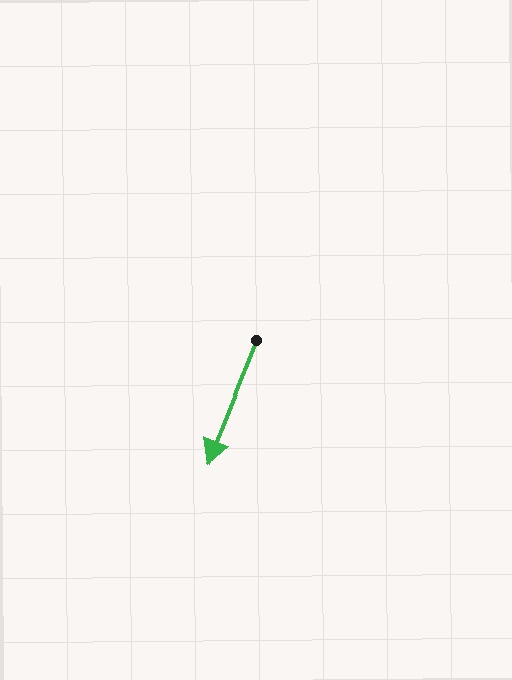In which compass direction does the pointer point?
South.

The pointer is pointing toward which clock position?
Roughly 7 o'clock.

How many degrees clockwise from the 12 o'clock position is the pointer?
Approximately 202 degrees.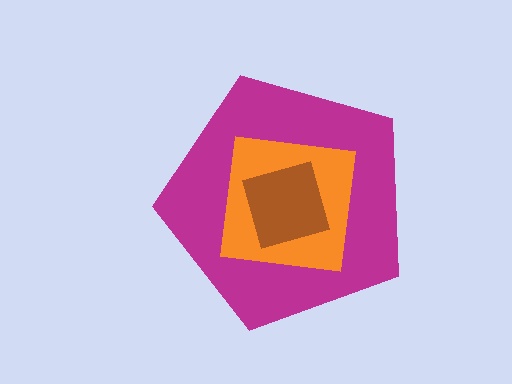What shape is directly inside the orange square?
The brown square.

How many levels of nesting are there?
3.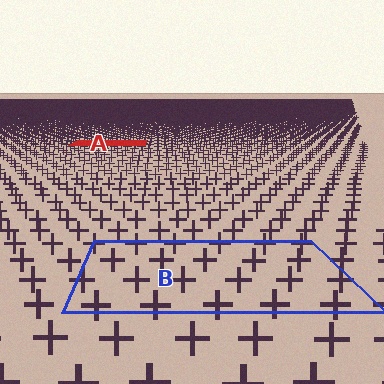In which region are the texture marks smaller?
The texture marks are smaller in region A, because it is farther away.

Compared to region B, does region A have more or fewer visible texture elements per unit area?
Region A has more texture elements per unit area — they are packed more densely because it is farther away.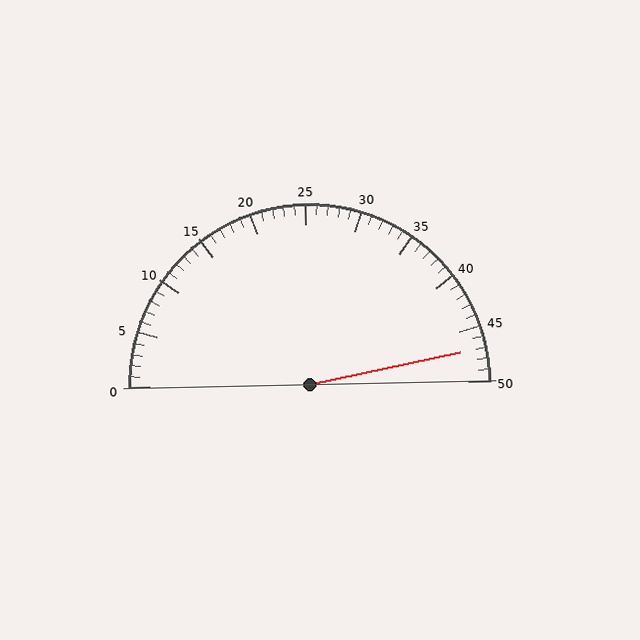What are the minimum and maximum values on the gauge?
The gauge ranges from 0 to 50.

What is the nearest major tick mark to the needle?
The nearest major tick mark is 45.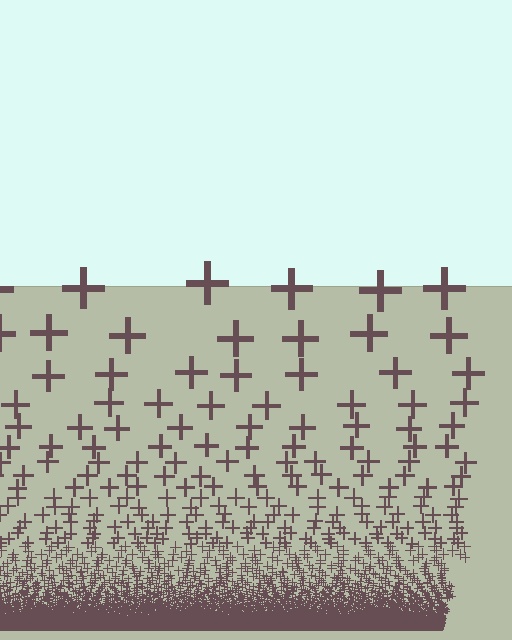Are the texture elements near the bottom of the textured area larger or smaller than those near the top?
Smaller. The gradient is inverted — elements near the bottom are smaller and denser.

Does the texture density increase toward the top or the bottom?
Density increases toward the bottom.